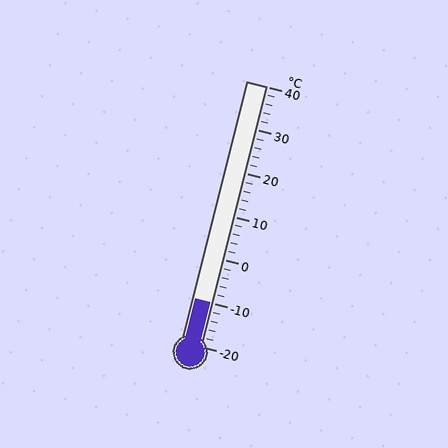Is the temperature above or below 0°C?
The temperature is below 0°C.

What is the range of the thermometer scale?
The thermometer scale ranges from -20°C to 40°C.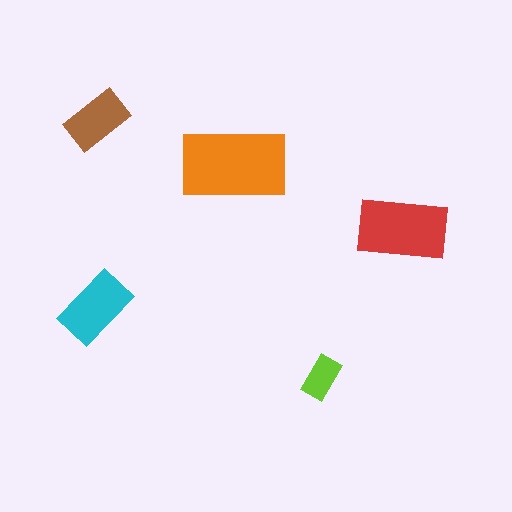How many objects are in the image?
There are 5 objects in the image.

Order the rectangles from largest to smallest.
the orange one, the red one, the cyan one, the brown one, the lime one.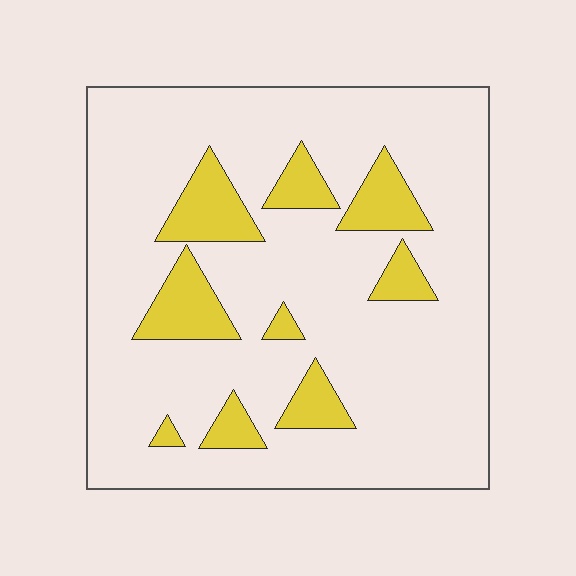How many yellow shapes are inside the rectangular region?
9.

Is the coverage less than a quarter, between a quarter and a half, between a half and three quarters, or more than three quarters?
Less than a quarter.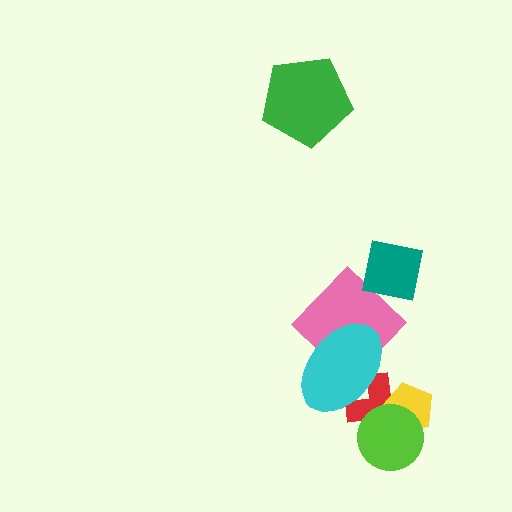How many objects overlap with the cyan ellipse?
2 objects overlap with the cyan ellipse.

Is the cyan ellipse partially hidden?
No, no other shape covers it.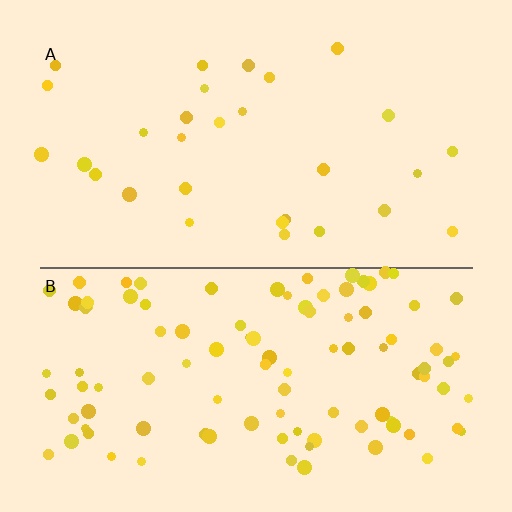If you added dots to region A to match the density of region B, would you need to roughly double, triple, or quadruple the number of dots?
Approximately triple.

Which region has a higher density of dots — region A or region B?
B (the bottom).